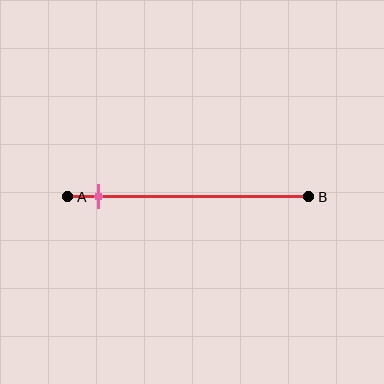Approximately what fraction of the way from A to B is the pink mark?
The pink mark is approximately 15% of the way from A to B.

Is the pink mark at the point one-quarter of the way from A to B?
No, the mark is at about 15% from A, not at the 25% one-quarter point.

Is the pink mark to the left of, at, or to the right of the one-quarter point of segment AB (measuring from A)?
The pink mark is to the left of the one-quarter point of segment AB.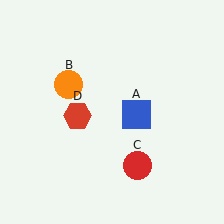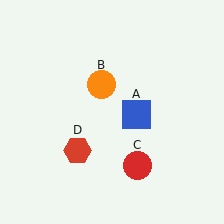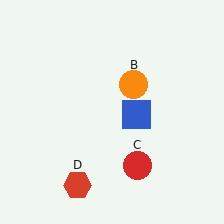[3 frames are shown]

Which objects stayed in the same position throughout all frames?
Blue square (object A) and red circle (object C) remained stationary.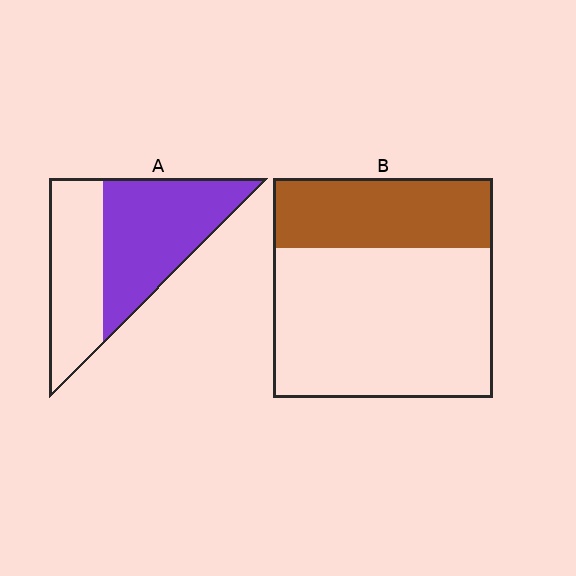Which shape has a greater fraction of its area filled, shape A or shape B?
Shape A.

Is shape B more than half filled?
No.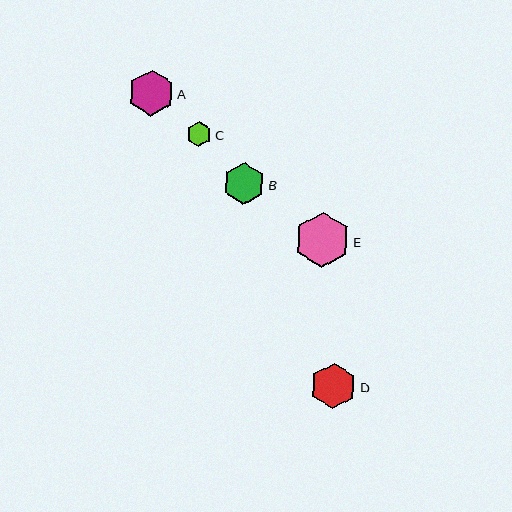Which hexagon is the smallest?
Hexagon C is the smallest with a size of approximately 25 pixels.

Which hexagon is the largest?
Hexagon E is the largest with a size of approximately 55 pixels.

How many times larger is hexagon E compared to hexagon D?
Hexagon E is approximately 1.2 times the size of hexagon D.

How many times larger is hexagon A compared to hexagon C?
Hexagon A is approximately 1.8 times the size of hexagon C.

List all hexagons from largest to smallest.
From largest to smallest: E, D, A, B, C.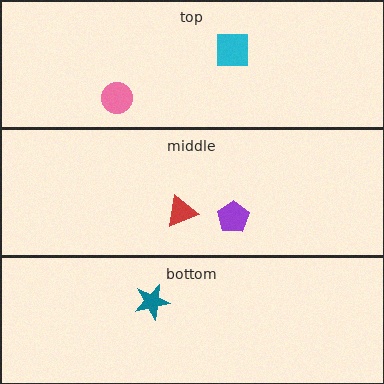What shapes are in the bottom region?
The teal star.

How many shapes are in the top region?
2.